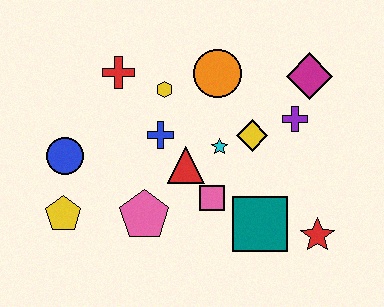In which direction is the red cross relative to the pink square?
The red cross is above the pink square.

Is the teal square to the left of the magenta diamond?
Yes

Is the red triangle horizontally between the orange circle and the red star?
No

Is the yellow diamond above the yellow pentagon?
Yes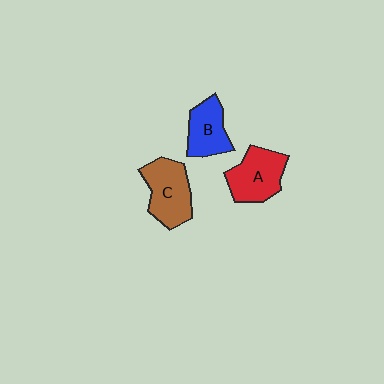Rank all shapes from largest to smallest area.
From largest to smallest: C (brown), A (red), B (blue).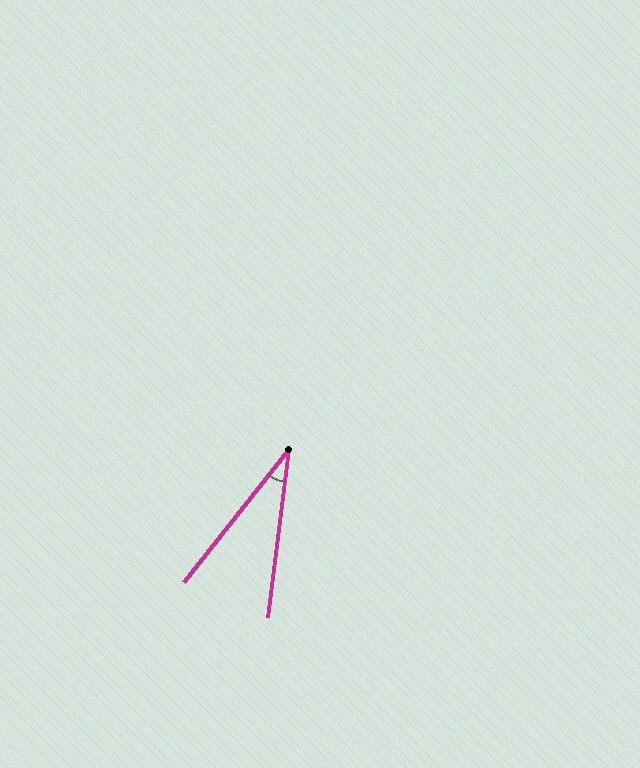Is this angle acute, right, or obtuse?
It is acute.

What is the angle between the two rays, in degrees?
Approximately 31 degrees.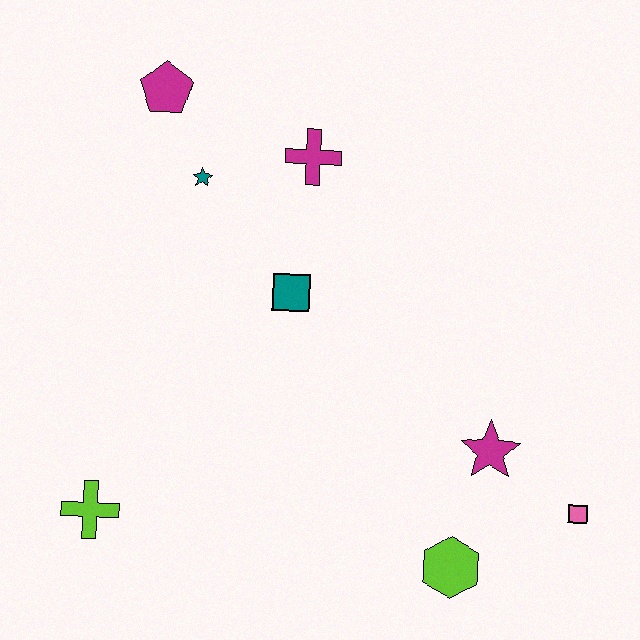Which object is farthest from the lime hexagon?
The magenta pentagon is farthest from the lime hexagon.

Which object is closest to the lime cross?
The teal square is closest to the lime cross.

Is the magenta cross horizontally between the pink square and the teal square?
Yes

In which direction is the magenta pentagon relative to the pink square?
The magenta pentagon is to the left of the pink square.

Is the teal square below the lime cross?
No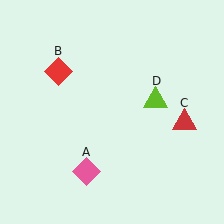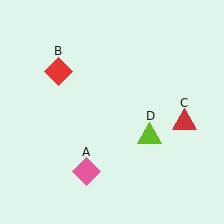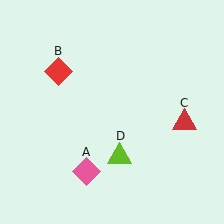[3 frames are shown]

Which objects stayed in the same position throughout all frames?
Pink diamond (object A) and red diamond (object B) and red triangle (object C) remained stationary.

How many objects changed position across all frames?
1 object changed position: lime triangle (object D).